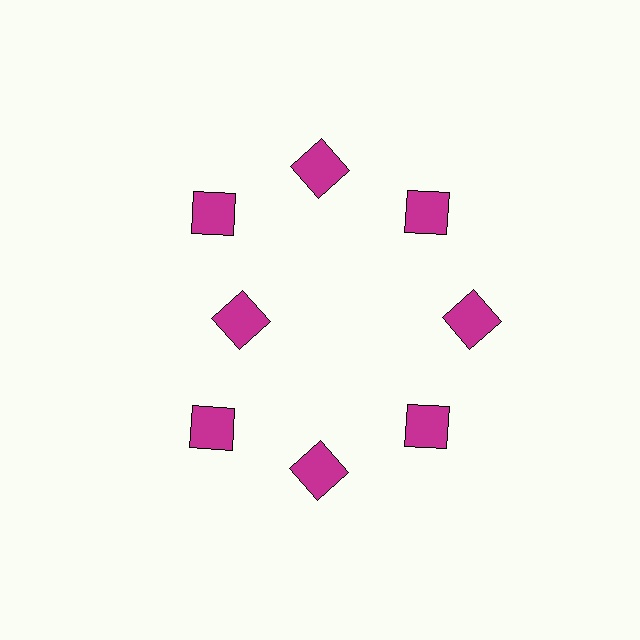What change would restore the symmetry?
The symmetry would be restored by moving it outward, back onto the ring so that all 8 squares sit at equal angles and equal distance from the center.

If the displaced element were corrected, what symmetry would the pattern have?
It would have 8-fold rotational symmetry — the pattern would map onto itself every 45 degrees.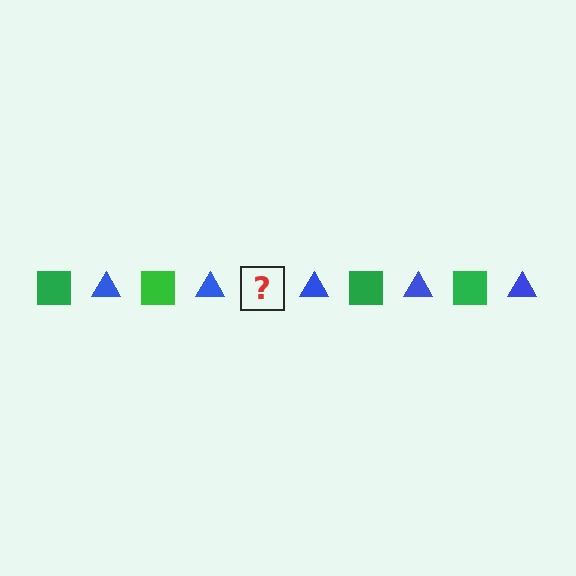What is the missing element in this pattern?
The missing element is a green square.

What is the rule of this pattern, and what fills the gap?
The rule is that the pattern alternates between green square and blue triangle. The gap should be filled with a green square.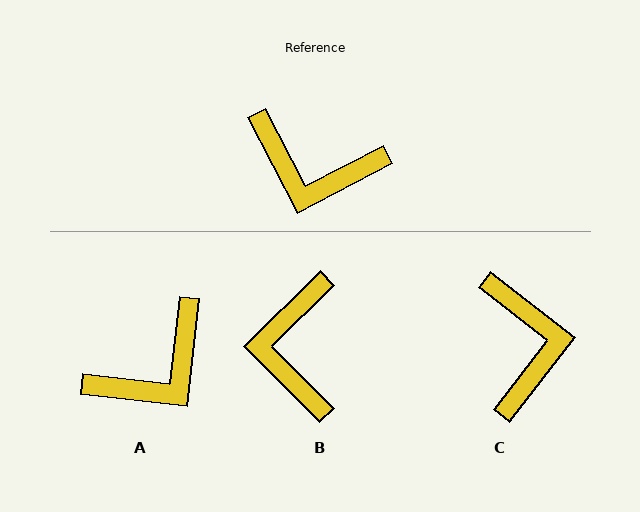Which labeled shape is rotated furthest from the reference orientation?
C, about 114 degrees away.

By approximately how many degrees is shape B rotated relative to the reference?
Approximately 73 degrees clockwise.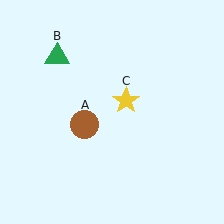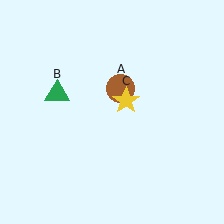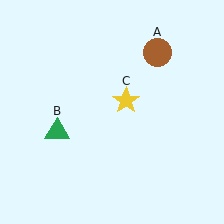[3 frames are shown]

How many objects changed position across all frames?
2 objects changed position: brown circle (object A), green triangle (object B).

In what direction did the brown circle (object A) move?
The brown circle (object A) moved up and to the right.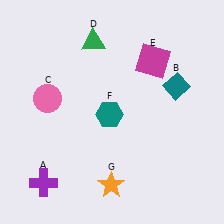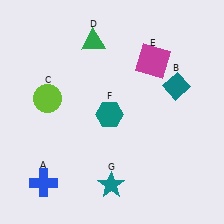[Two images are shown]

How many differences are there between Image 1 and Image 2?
There are 3 differences between the two images.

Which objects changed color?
A changed from purple to blue. C changed from pink to lime. G changed from orange to teal.